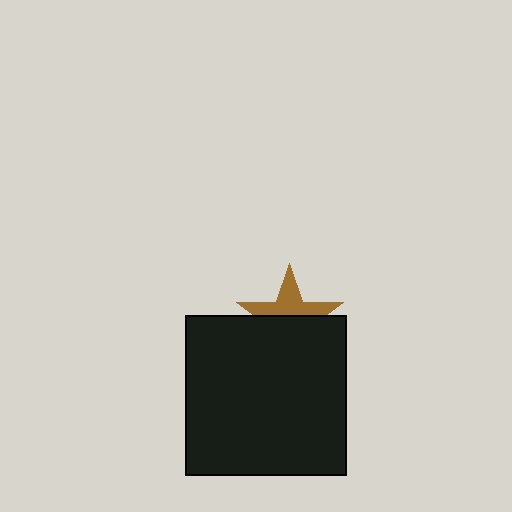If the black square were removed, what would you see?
You would see the complete brown star.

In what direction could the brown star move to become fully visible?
The brown star could move up. That would shift it out from behind the black square entirely.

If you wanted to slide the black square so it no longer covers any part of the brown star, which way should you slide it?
Slide it down — that is the most direct way to separate the two shapes.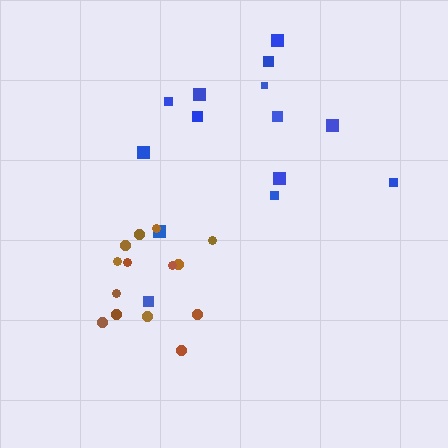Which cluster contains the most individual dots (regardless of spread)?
Blue (14).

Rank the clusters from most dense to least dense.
brown, blue.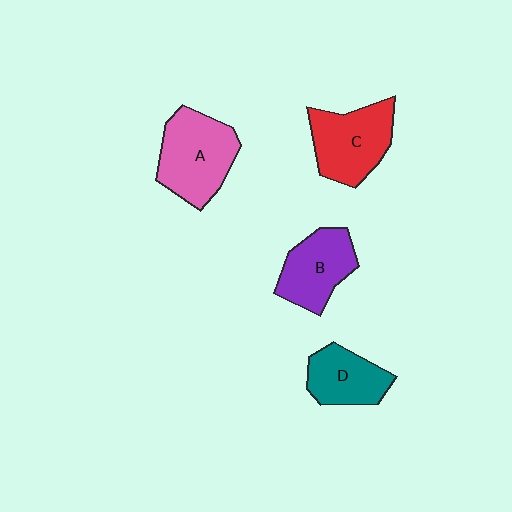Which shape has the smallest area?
Shape D (teal).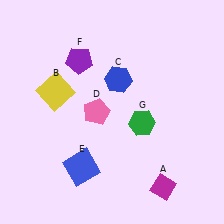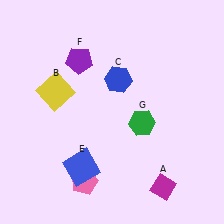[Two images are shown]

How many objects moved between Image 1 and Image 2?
1 object moved between the two images.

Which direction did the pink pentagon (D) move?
The pink pentagon (D) moved down.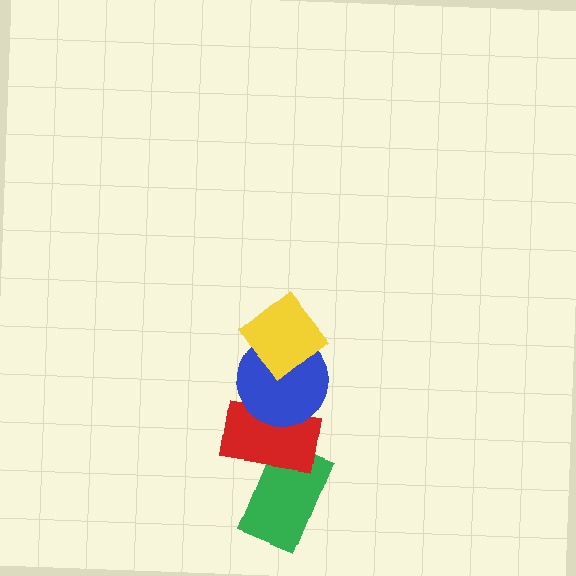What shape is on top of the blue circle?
The yellow diamond is on top of the blue circle.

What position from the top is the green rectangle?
The green rectangle is 4th from the top.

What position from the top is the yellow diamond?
The yellow diamond is 1st from the top.